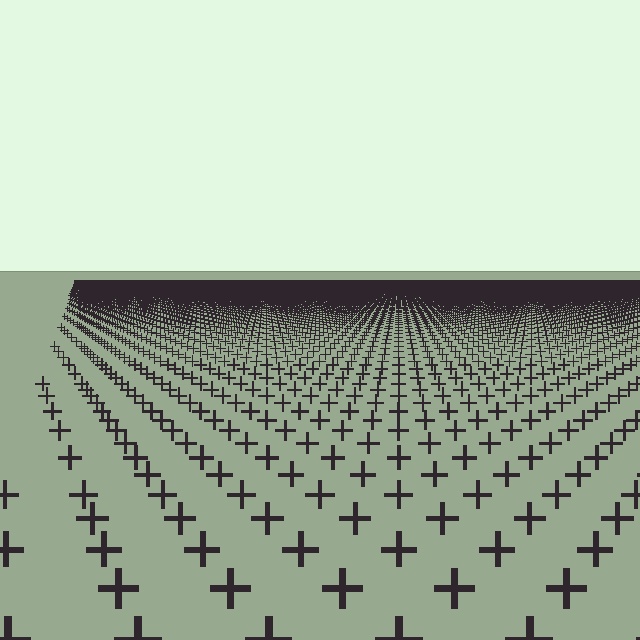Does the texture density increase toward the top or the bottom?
Density increases toward the top.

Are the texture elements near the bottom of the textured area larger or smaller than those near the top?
Larger. Near the bottom, elements are closer to the viewer and appear at a bigger on-screen size.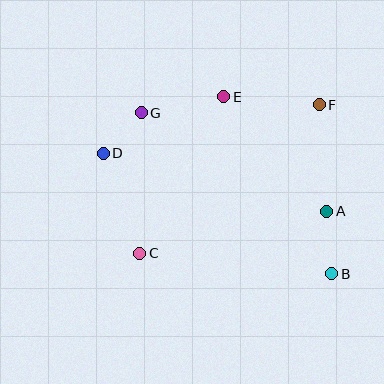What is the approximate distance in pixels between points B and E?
The distance between B and E is approximately 207 pixels.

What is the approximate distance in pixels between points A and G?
The distance between A and G is approximately 210 pixels.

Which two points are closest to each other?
Points D and G are closest to each other.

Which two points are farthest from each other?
Points B and D are farthest from each other.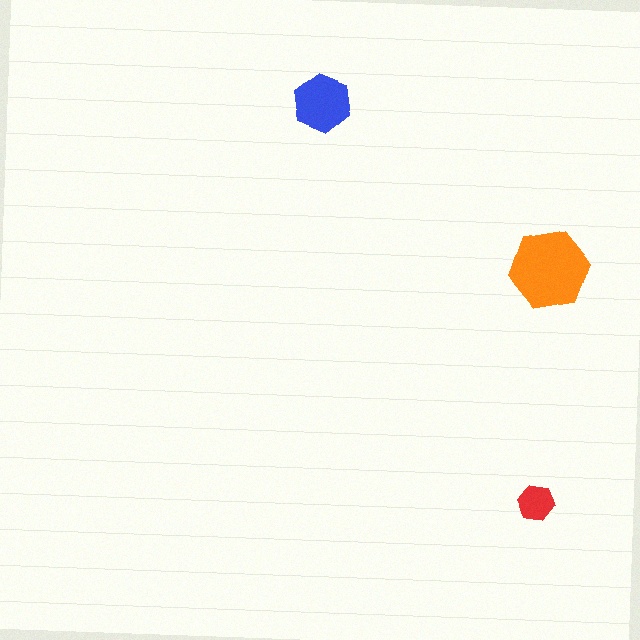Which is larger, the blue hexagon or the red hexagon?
The blue one.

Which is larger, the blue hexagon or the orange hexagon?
The orange one.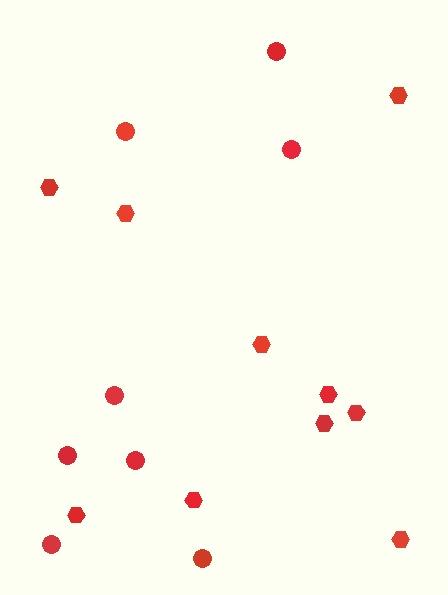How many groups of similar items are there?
There are 2 groups: one group of hexagons (10) and one group of circles (8).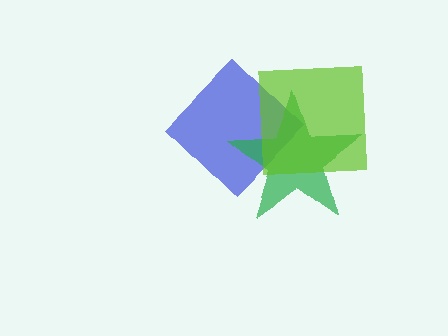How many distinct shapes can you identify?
There are 3 distinct shapes: a blue diamond, a green star, a lime square.